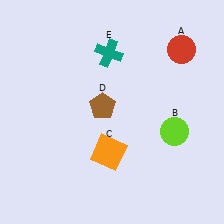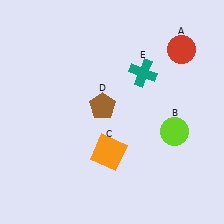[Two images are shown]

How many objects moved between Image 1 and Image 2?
1 object moved between the two images.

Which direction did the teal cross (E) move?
The teal cross (E) moved right.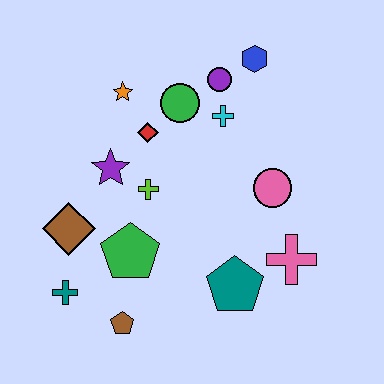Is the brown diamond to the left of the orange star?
Yes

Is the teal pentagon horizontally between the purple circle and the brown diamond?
No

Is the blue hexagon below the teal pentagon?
No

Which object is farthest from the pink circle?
The teal cross is farthest from the pink circle.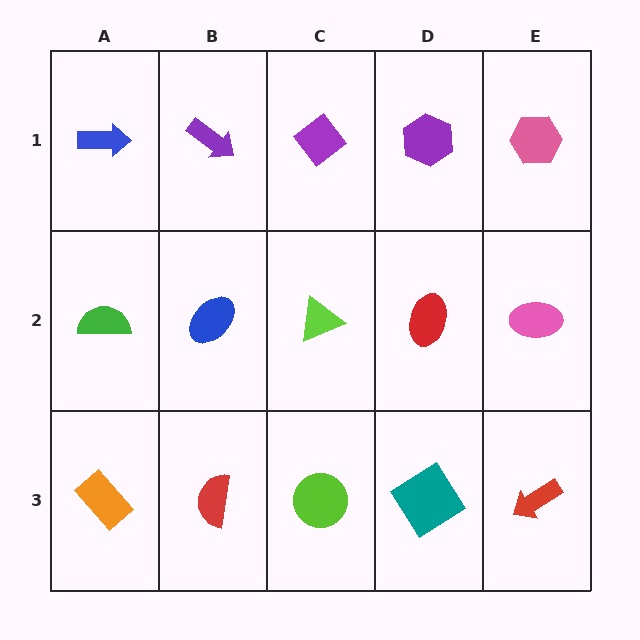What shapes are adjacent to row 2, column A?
A blue arrow (row 1, column A), an orange rectangle (row 3, column A), a blue ellipse (row 2, column B).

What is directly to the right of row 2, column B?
A lime triangle.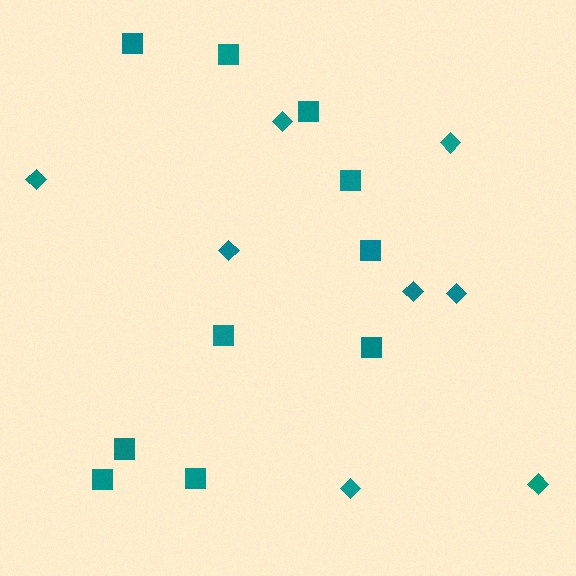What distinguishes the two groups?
There are 2 groups: one group of diamonds (8) and one group of squares (10).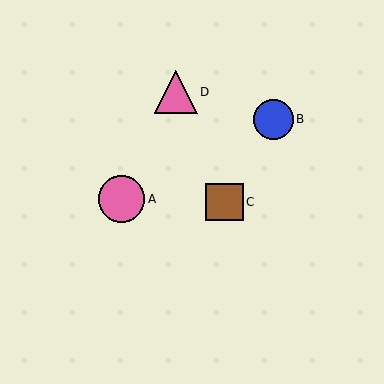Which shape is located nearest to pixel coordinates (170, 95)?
The pink triangle (labeled D) at (176, 92) is nearest to that location.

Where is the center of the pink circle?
The center of the pink circle is at (122, 199).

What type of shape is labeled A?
Shape A is a pink circle.